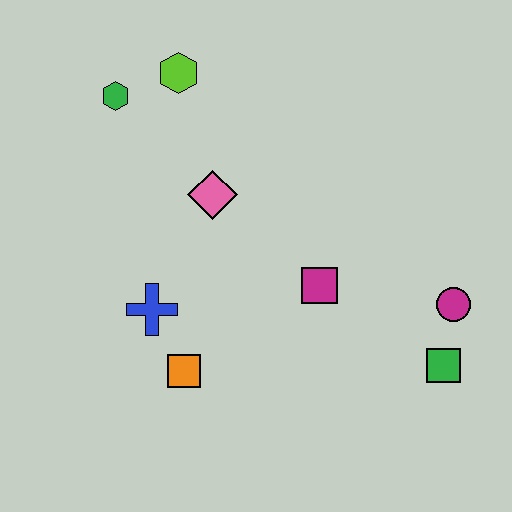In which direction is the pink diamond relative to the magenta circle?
The pink diamond is to the left of the magenta circle.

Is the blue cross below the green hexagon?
Yes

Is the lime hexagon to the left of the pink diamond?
Yes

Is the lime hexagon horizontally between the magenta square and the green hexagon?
Yes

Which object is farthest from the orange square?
The lime hexagon is farthest from the orange square.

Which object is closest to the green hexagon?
The lime hexagon is closest to the green hexagon.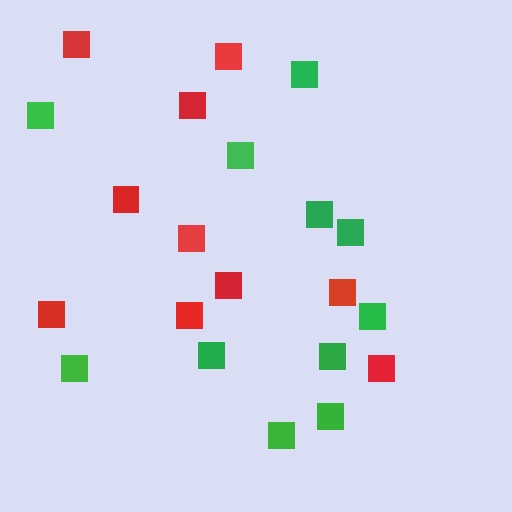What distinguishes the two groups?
There are 2 groups: one group of green squares (11) and one group of red squares (10).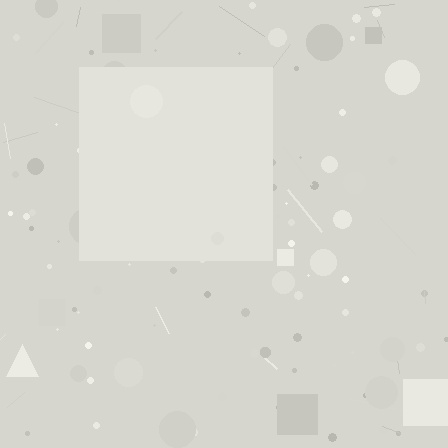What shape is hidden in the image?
A square is hidden in the image.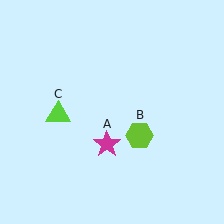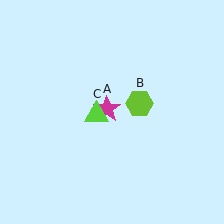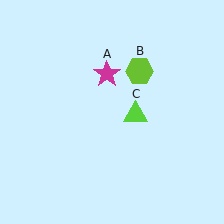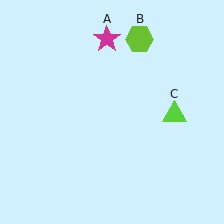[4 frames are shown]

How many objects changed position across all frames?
3 objects changed position: magenta star (object A), lime hexagon (object B), lime triangle (object C).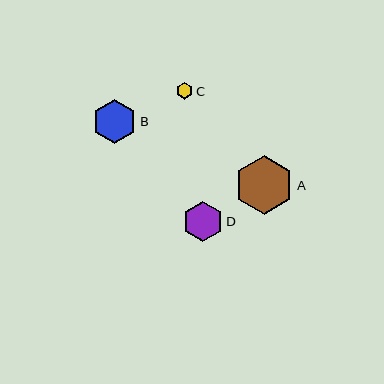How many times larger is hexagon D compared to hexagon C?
Hexagon D is approximately 2.4 times the size of hexagon C.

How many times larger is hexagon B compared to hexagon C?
Hexagon B is approximately 2.6 times the size of hexagon C.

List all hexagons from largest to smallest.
From largest to smallest: A, B, D, C.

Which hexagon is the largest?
Hexagon A is the largest with a size of approximately 60 pixels.